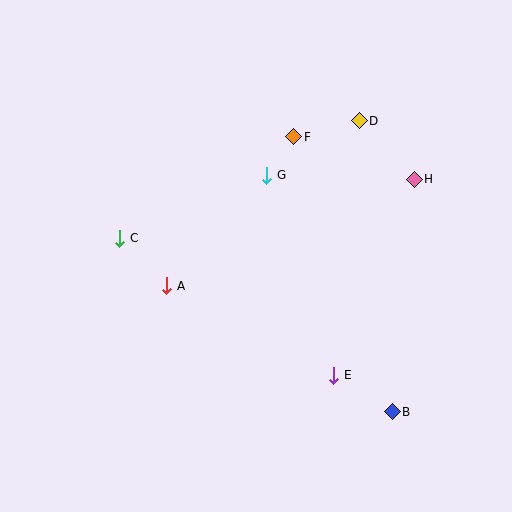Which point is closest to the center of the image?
Point G at (267, 175) is closest to the center.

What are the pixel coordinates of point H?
Point H is at (414, 179).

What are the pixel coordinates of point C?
Point C is at (120, 238).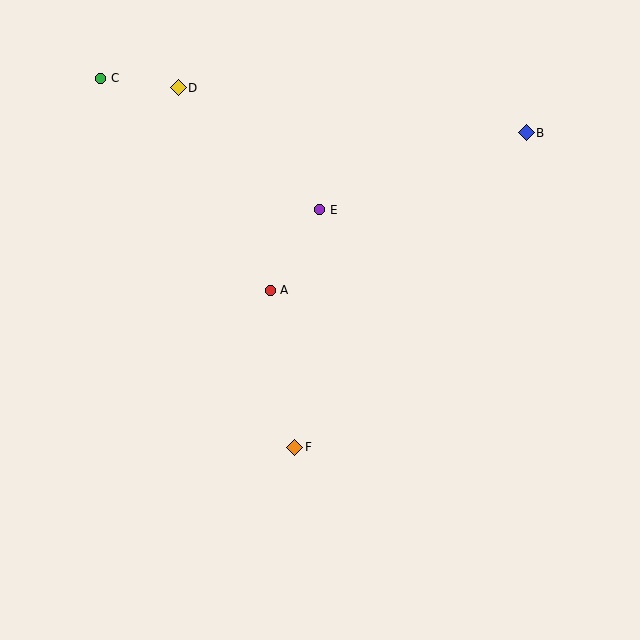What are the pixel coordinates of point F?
Point F is at (295, 447).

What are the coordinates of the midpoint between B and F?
The midpoint between B and F is at (411, 290).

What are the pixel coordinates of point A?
Point A is at (270, 291).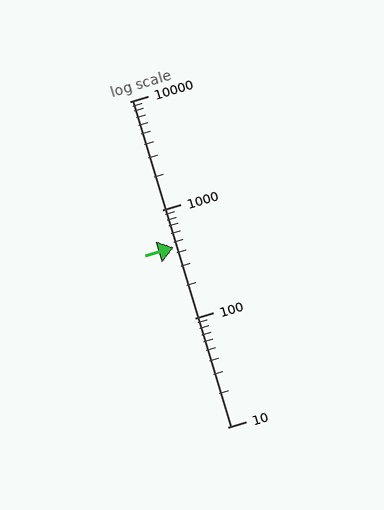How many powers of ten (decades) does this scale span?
The scale spans 3 decades, from 10 to 10000.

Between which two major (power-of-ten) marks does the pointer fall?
The pointer is between 100 and 1000.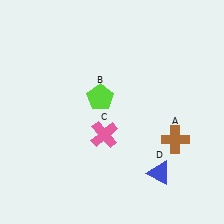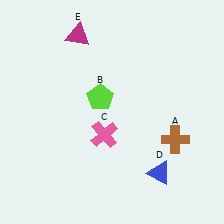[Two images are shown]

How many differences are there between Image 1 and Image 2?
There is 1 difference between the two images.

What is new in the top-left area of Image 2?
A magenta triangle (E) was added in the top-left area of Image 2.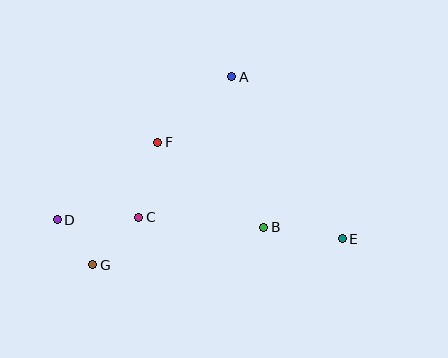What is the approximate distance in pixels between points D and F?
The distance between D and F is approximately 127 pixels.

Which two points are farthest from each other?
Points D and E are farthest from each other.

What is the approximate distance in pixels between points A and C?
The distance between A and C is approximately 168 pixels.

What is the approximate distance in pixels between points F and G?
The distance between F and G is approximately 139 pixels.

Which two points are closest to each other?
Points D and G are closest to each other.